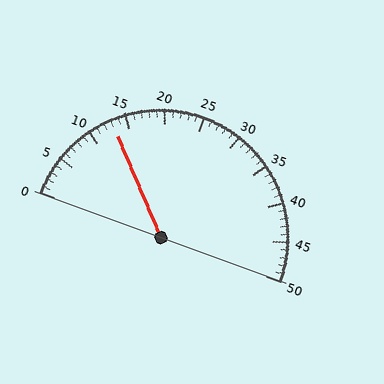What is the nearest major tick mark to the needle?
The nearest major tick mark is 15.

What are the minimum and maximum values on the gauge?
The gauge ranges from 0 to 50.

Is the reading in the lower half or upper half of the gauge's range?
The reading is in the lower half of the range (0 to 50).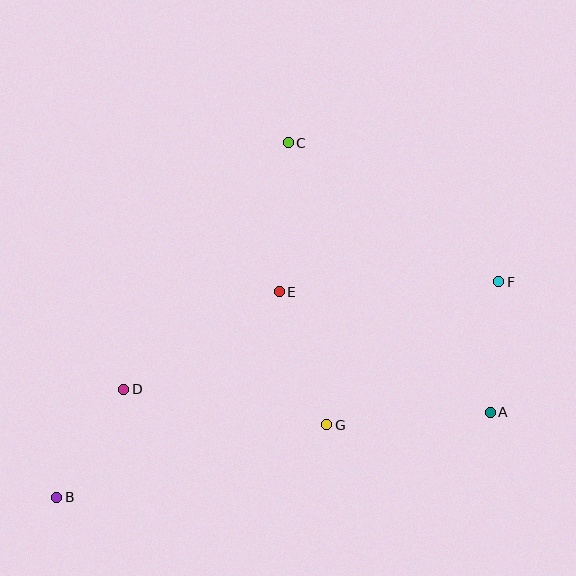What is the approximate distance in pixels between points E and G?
The distance between E and G is approximately 141 pixels.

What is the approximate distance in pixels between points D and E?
The distance between D and E is approximately 183 pixels.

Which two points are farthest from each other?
Points B and F are farthest from each other.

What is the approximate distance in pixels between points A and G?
The distance between A and G is approximately 164 pixels.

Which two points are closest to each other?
Points B and D are closest to each other.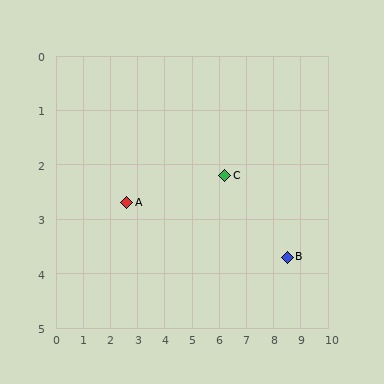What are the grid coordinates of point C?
Point C is at approximately (6.2, 2.2).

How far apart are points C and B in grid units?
Points C and B are about 2.7 grid units apart.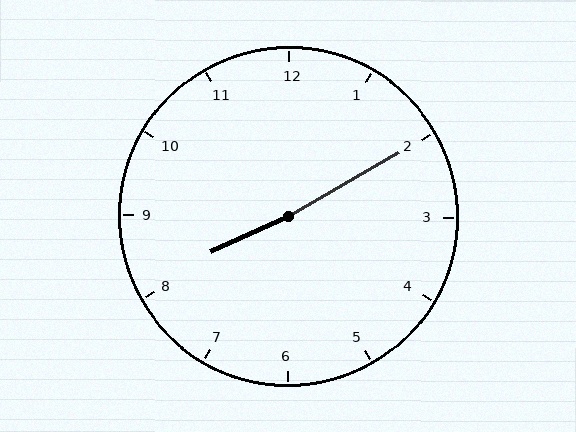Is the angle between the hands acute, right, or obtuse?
It is obtuse.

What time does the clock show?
8:10.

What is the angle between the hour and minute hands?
Approximately 175 degrees.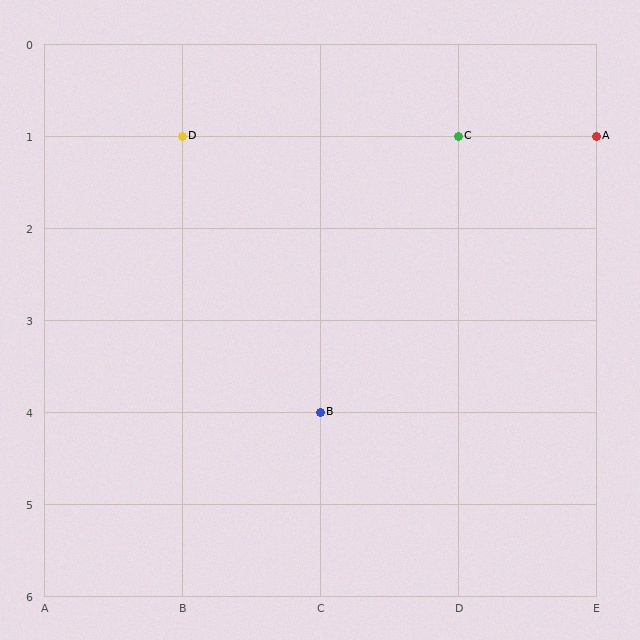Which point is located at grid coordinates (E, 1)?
Point A is at (E, 1).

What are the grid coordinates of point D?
Point D is at grid coordinates (B, 1).